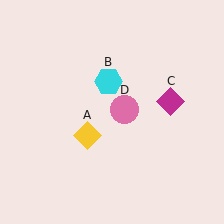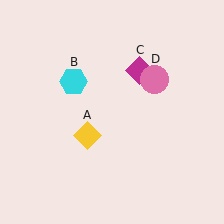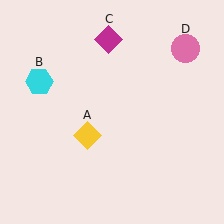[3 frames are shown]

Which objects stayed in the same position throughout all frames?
Yellow diamond (object A) remained stationary.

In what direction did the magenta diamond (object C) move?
The magenta diamond (object C) moved up and to the left.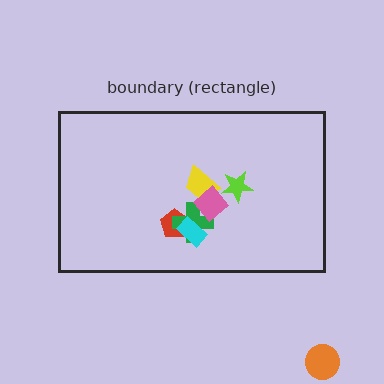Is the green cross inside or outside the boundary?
Inside.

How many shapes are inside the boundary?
6 inside, 1 outside.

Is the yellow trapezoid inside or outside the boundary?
Inside.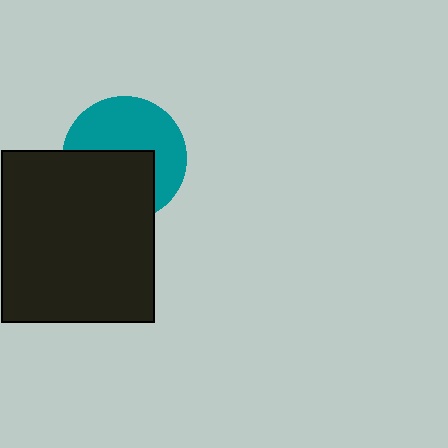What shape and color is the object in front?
The object in front is a black rectangle.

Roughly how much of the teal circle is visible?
About half of it is visible (roughly 53%).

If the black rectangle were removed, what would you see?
You would see the complete teal circle.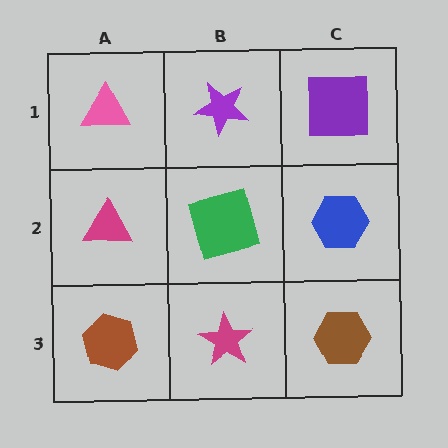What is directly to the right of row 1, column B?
A purple square.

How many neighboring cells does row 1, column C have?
2.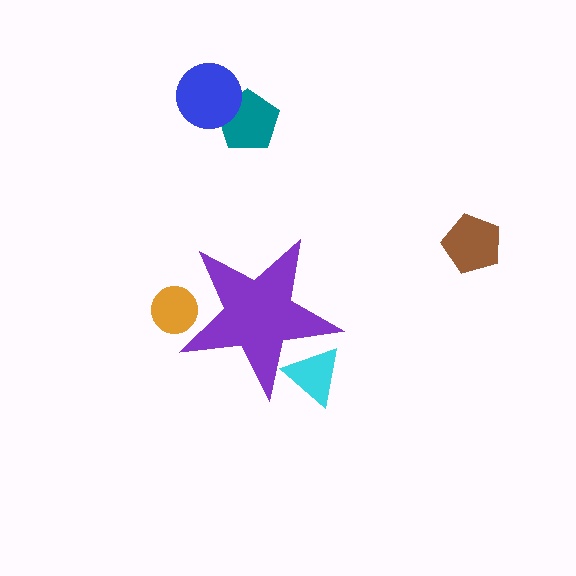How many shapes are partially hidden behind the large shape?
2 shapes are partially hidden.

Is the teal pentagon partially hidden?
No, the teal pentagon is fully visible.